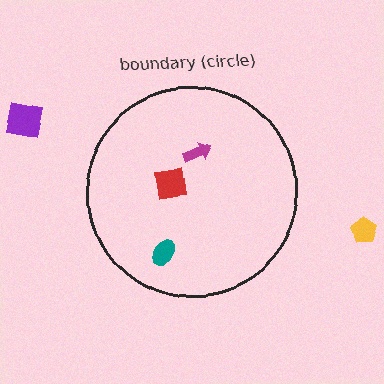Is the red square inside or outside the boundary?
Inside.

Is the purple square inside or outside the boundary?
Outside.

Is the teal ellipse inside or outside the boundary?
Inside.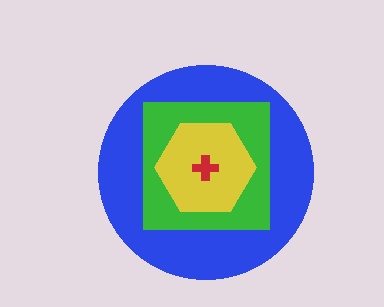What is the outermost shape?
The blue circle.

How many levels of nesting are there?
4.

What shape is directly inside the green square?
The yellow hexagon.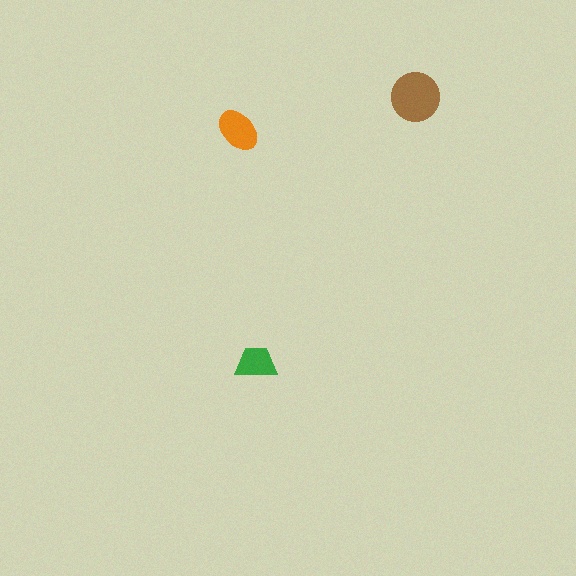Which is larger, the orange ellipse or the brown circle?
The brown circle.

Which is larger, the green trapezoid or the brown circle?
The brown circle.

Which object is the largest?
The brown circle.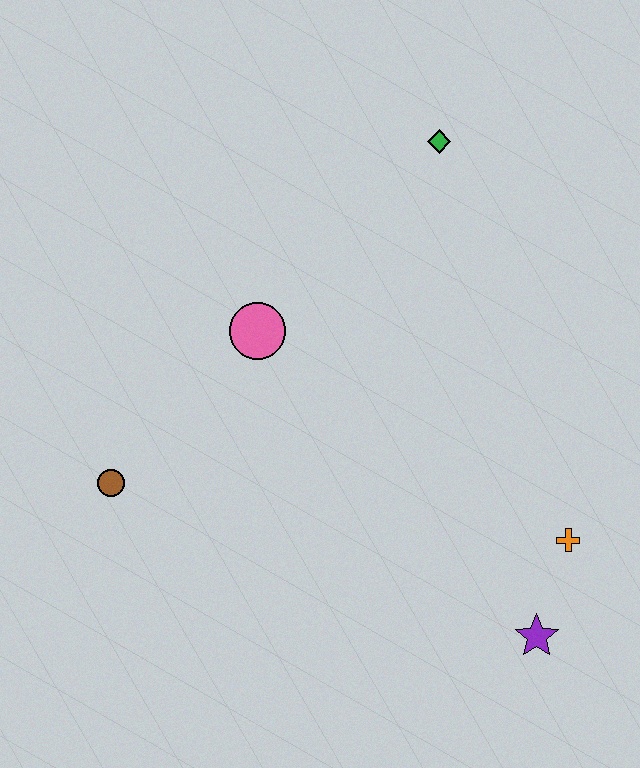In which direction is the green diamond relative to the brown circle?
The green diamond is above the brown circle.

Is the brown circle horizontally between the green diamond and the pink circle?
No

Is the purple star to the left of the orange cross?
Yes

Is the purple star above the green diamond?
No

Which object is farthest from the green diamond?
The purple star is farthest from the green diamond.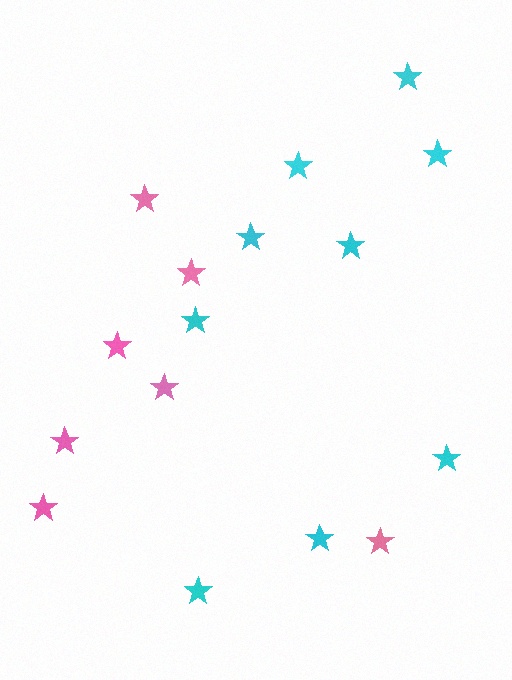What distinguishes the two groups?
There are 2 groups: one group of pink stars (7) and one group of cyan stars (9).